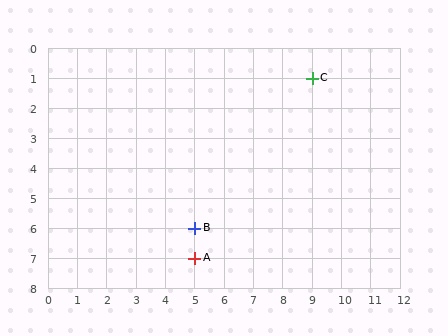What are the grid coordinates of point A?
Point A is at grid coordinates (5, 7).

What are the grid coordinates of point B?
Point B is at grid coordinates (5, 6).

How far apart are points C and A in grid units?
Points C and A are 4 columns and 6 rows apart (about 7.2 grid units diagonally).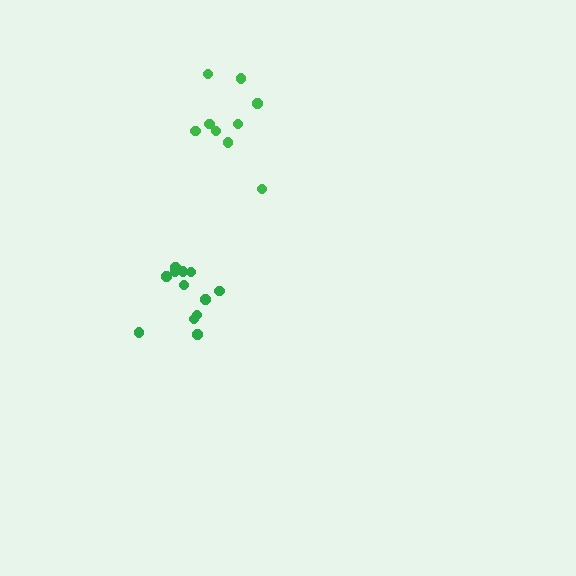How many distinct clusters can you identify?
There are 2 distinct clusters.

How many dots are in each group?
Group 1: 12 dots, Group 2: 9 dots (21 total).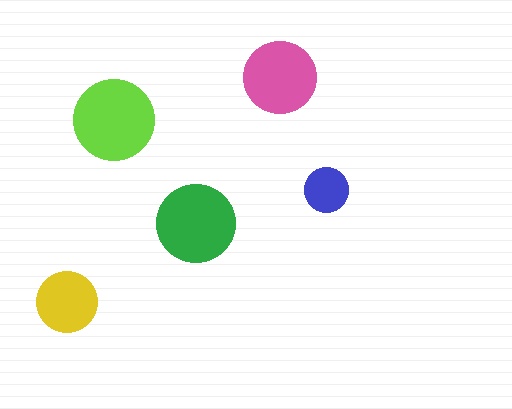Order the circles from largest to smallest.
the lime one, the green one, the pink one, the yellow one, the blue one.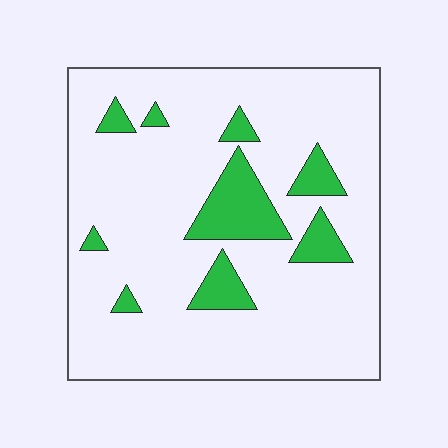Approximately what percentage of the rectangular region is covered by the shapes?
Approximately 15%.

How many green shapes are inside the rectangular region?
9.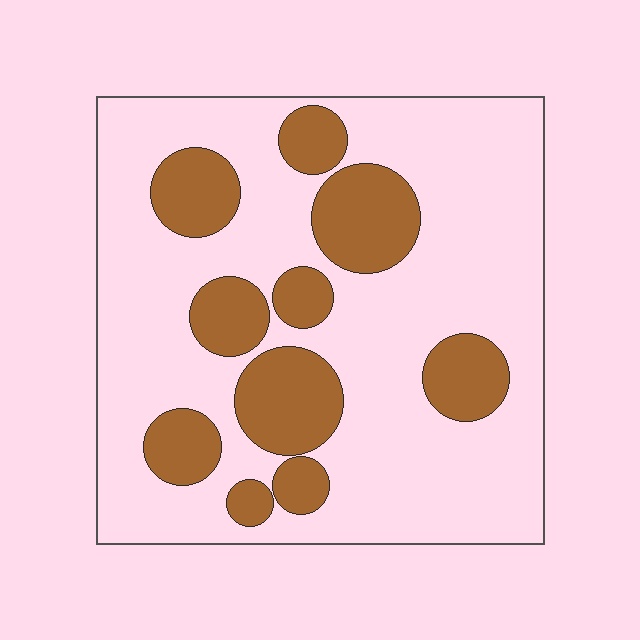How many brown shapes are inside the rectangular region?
10.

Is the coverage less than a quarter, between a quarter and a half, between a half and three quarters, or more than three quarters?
Between a quarter and a half.